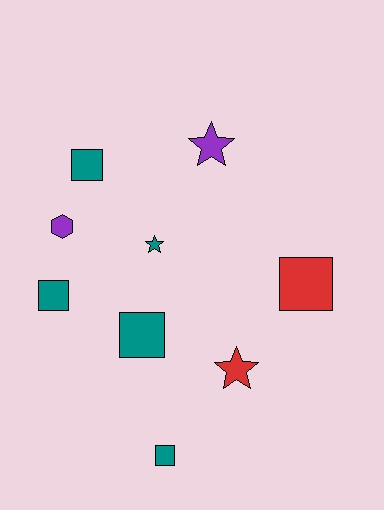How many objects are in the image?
There are 9 objects.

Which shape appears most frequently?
Square, with 5 objects.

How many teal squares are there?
There are 4 teal squares.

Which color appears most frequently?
Teal, with 5 objects.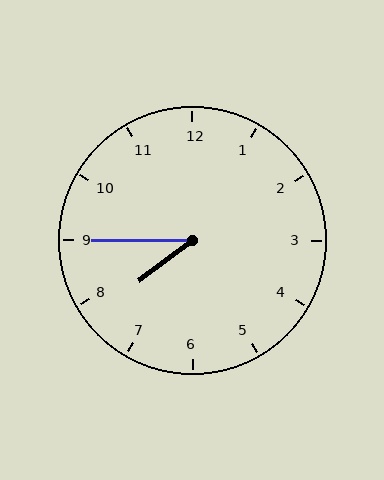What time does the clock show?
7:45.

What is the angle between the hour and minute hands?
Approximately 38 degrees.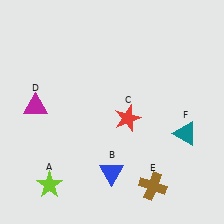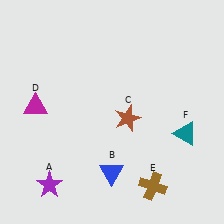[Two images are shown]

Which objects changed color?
A changed from lime to purple. C changed from red to brown.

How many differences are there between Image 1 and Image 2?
There are 2 differences between the two images.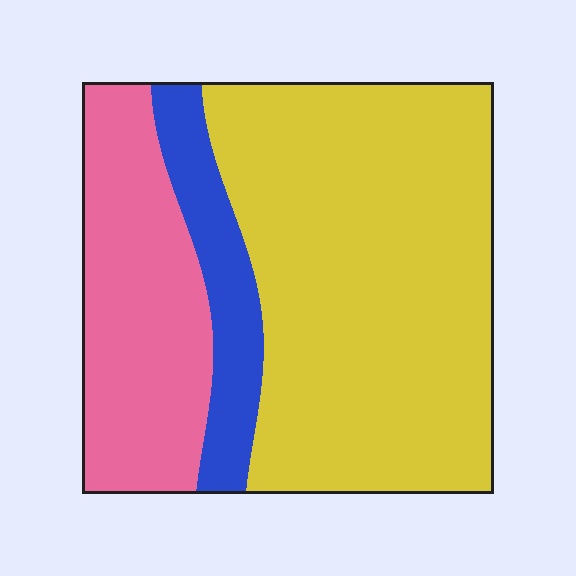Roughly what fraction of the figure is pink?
Pink takes up between a quarter and a half of the figure.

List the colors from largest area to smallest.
From largest to smallest: yellow, pink, blue.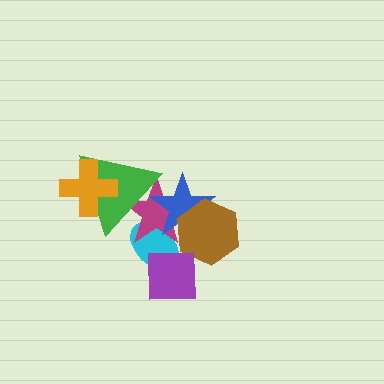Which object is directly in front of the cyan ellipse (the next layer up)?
The magenta star is directly in front of the cyan ellipse.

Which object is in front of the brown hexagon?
The purple square is in front of the brown hexagon.